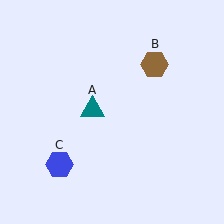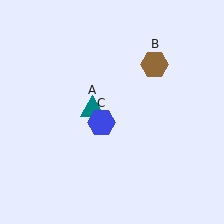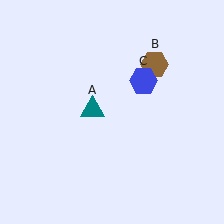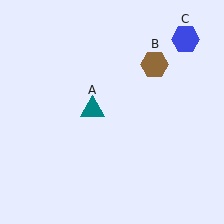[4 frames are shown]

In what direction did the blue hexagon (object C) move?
The blue hexagon (object C) moved up and to the right.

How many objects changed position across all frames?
1 object changed position: blue hexagon (object C).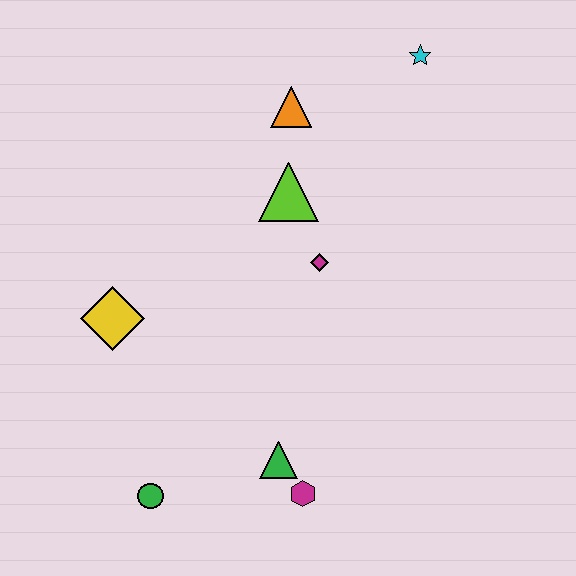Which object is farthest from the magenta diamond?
The green circle is farthest from the magenta diamond.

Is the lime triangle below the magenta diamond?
No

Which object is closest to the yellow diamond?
The green circle is closest to the yellow diamond.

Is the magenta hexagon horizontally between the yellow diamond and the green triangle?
No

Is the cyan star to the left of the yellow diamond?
No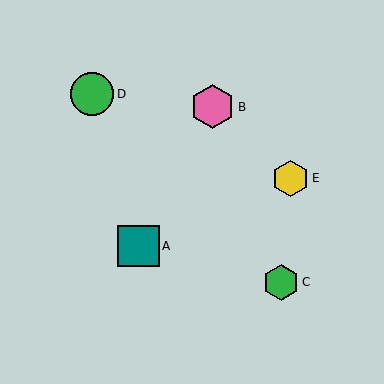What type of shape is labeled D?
Shape D is a green circle.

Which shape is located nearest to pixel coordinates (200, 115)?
The pink hexagon (labeled B) at (212, 107) is nearest to that location.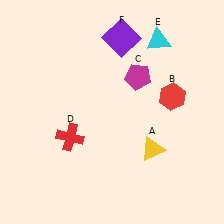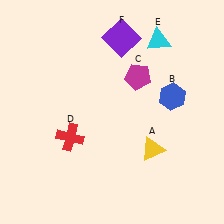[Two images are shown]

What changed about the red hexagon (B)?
In Image 1, B is red. In Image 2, it changed to blue.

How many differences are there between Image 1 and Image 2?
There is 1 difference between the two images.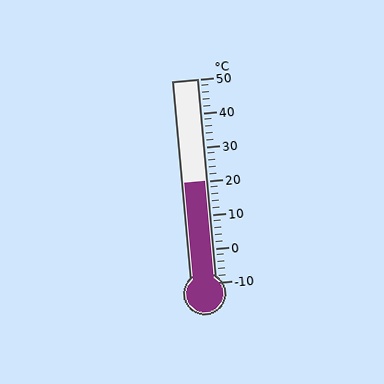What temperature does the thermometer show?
The thermometer shows approximately 20°C.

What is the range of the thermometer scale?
The thermometer scale ranges from -10°C to 50°C.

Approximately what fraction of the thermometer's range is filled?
The thermometer is filled to approximately 50% of its range.